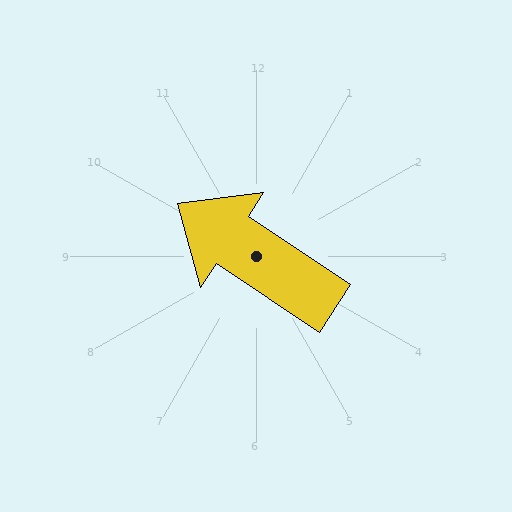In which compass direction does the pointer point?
Northwest.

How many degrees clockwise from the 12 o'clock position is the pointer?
Approximately 304 degrees.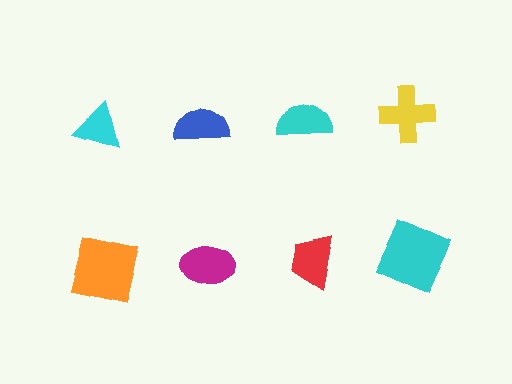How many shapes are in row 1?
4 shapes.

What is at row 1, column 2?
A blue semicircle.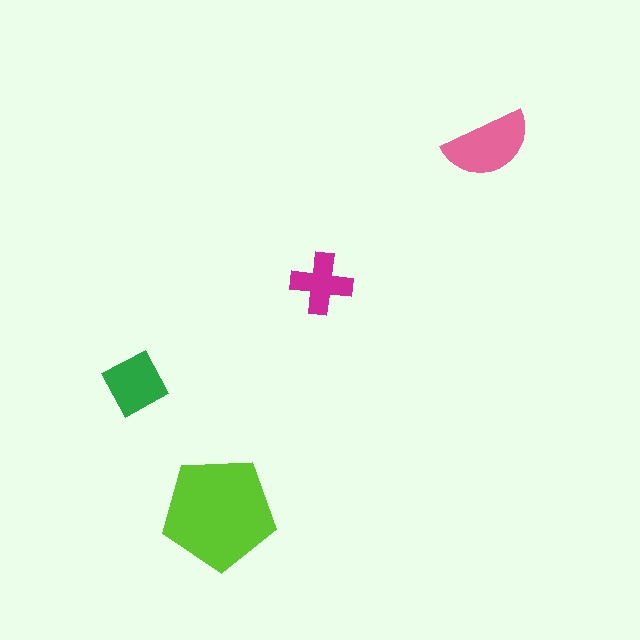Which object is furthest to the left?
The green square is leftmost.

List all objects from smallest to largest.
The magenta cross, the green square, the pink semicircle, the lime pentagon.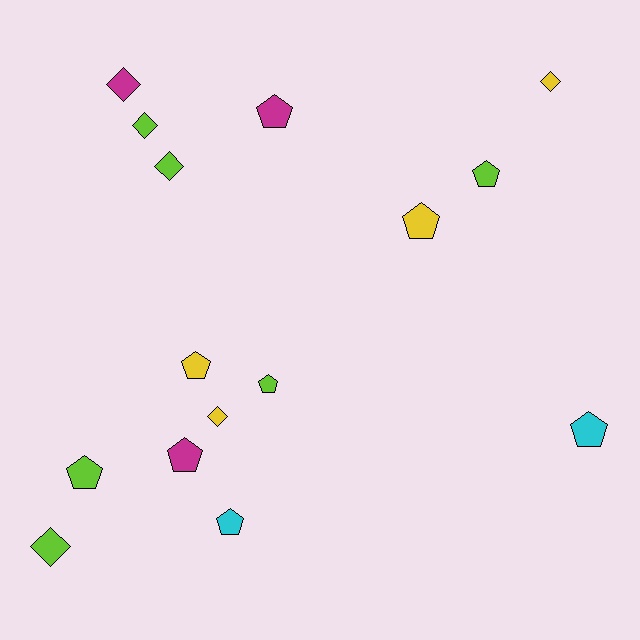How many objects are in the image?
There are 15 objects.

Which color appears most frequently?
Lime, with 6 objects.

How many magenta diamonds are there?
There is 1 magenta diamond.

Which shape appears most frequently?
Pentagon, with 9 objects.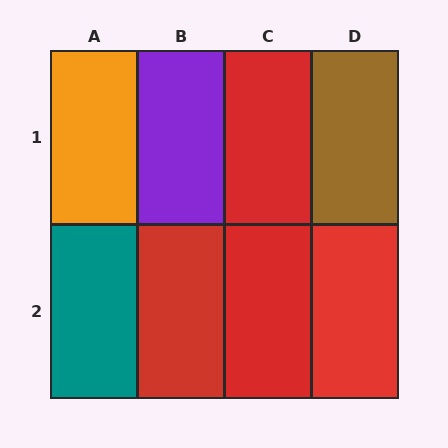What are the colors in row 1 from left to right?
Orange, purple, red, brown.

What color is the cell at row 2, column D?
Red.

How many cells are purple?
1 cell is purple.